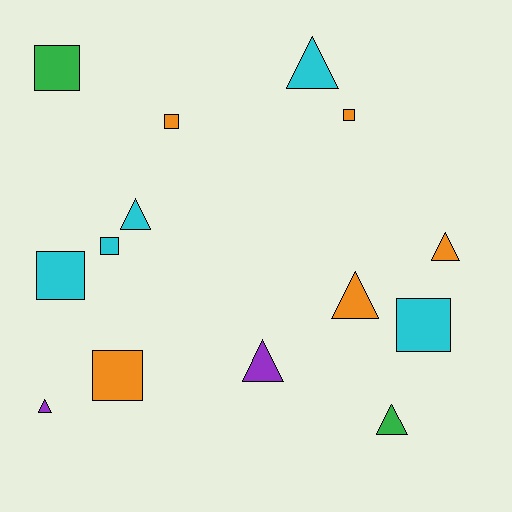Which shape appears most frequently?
Square, with 7 objects.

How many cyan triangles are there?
There are 2 cyan triangles.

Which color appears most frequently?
Cyan, with 5 objects.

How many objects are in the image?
There are 14 objects.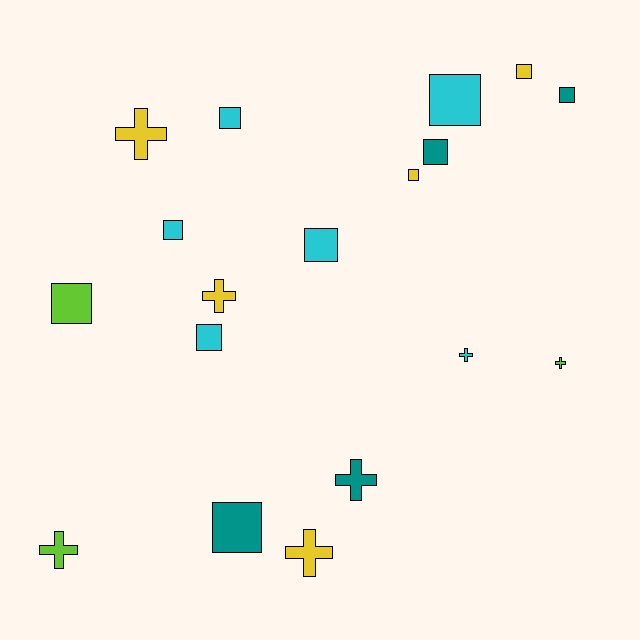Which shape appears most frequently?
Square, with 11 objects.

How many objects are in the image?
There are 18 objects.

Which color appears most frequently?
Cyan, with 6 objects.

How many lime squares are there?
There is 1 lime square.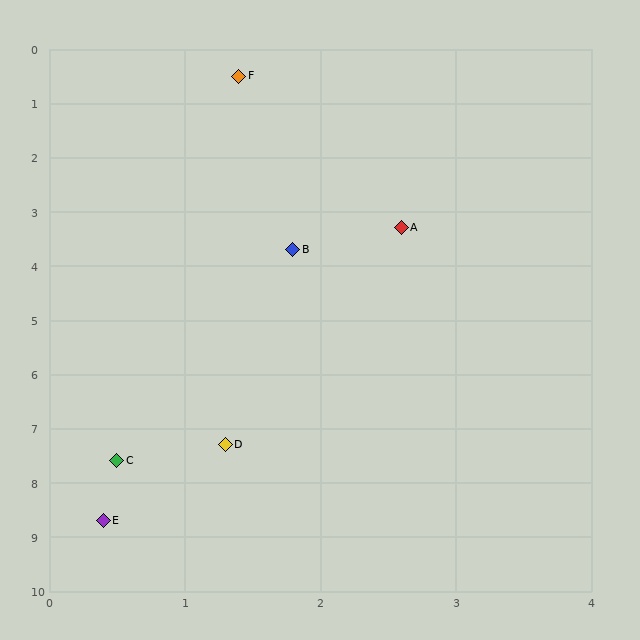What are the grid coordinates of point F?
Point F is at approximately (1.4, 0.5).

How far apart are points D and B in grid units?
Points D and B are about 3.6 grid units apart.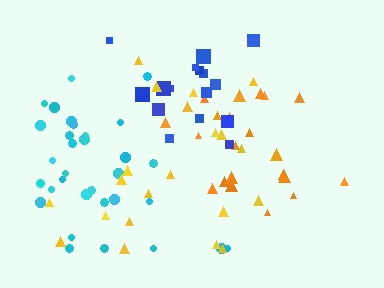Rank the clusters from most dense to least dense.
orange, blue, cyan, yellow.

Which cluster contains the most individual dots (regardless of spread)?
Cyan (32).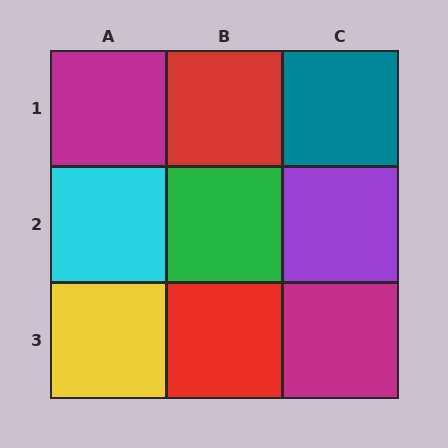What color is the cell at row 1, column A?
Magenta.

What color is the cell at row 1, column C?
Teal.